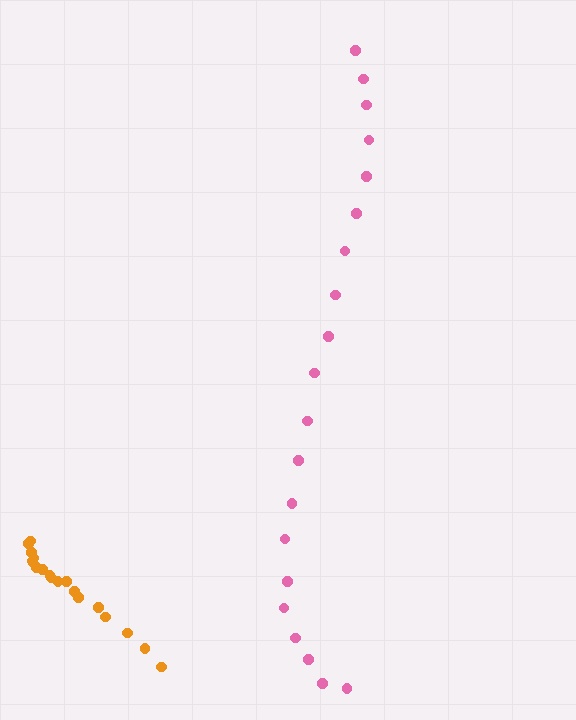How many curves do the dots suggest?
There are 2 distinct paths.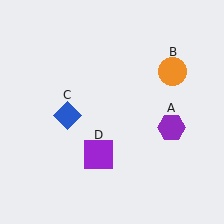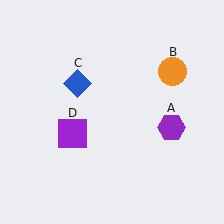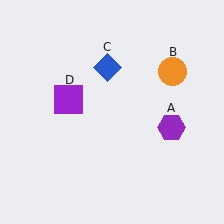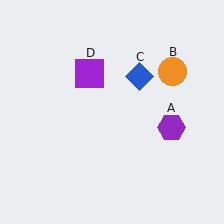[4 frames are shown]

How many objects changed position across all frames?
2 objects changed position: blue diamond (object C), purple square (object D).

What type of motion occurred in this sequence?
The blue diamond (object C), purple square (object D) rotated clockwise around the center of the scene.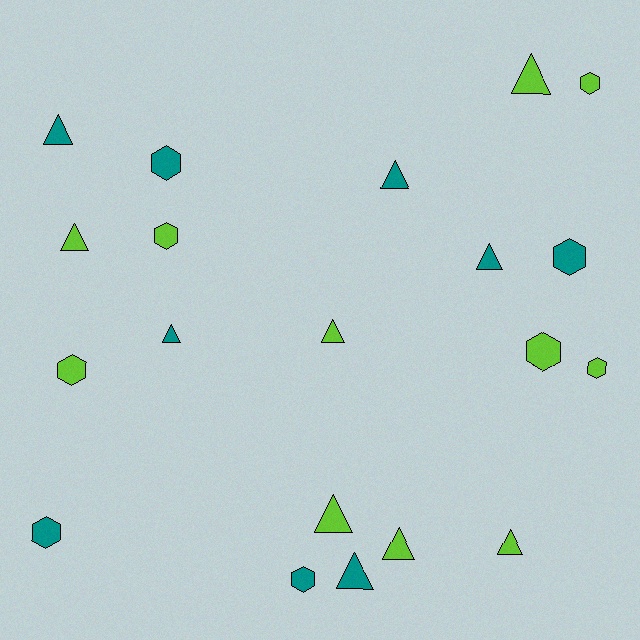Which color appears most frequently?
Lime, with 11 objects.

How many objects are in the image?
There are 20 objects.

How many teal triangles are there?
There are 5 teal triangles.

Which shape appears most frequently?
Triangle, with 11 objects.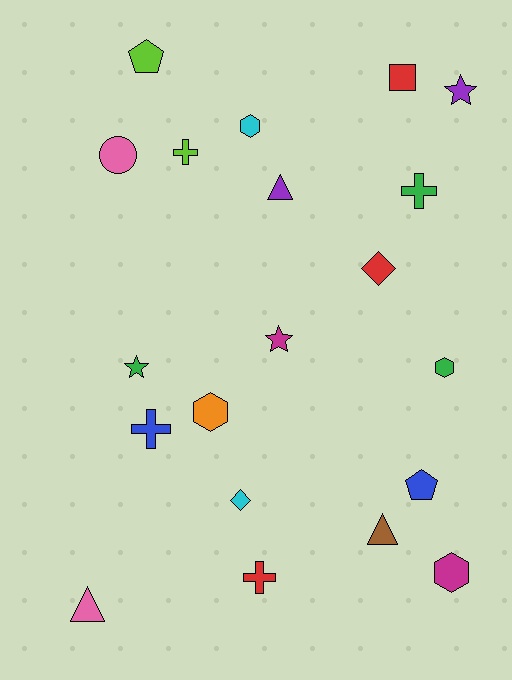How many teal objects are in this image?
There are no teal objects.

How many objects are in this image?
There are 20 objects.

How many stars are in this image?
There are 3 stars.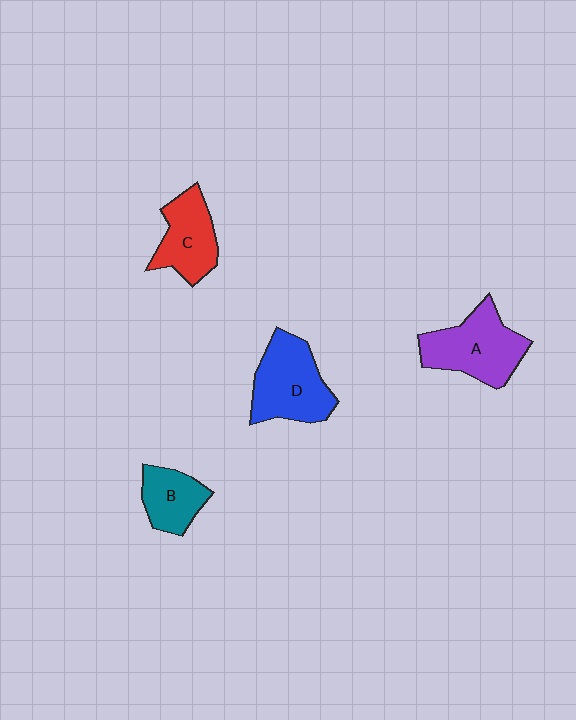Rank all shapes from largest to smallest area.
From largest to smallest: A (purple), D (blue), C (red), B (teal).